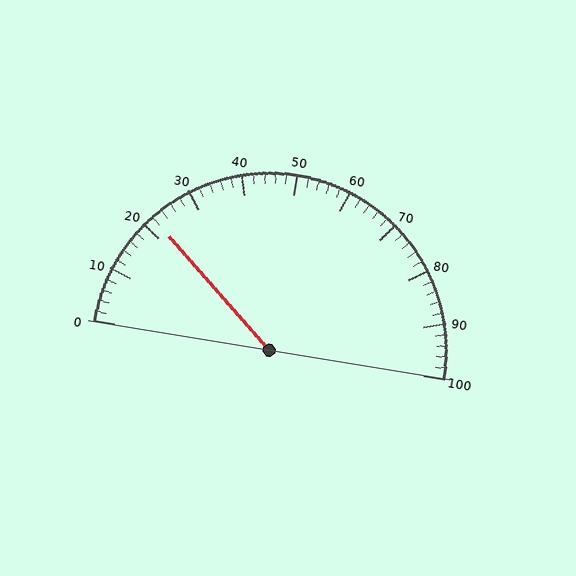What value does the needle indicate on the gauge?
The needle indicates approximately 22.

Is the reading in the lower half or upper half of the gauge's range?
The reading is in the lower half of the range (0 to 100).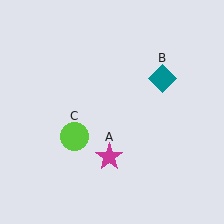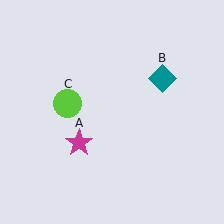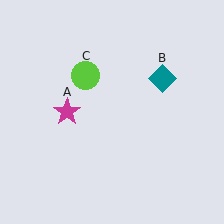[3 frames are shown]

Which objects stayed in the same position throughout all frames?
Teal diamond (object B) remained stationary.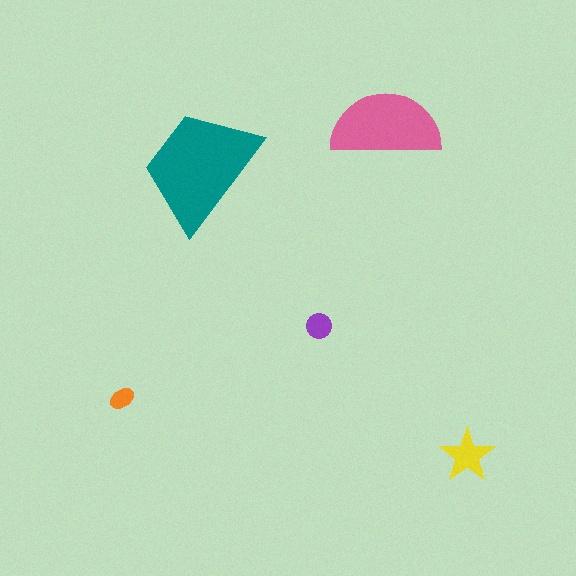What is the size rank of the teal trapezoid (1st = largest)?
1st.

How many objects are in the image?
There are 5 objects in the image.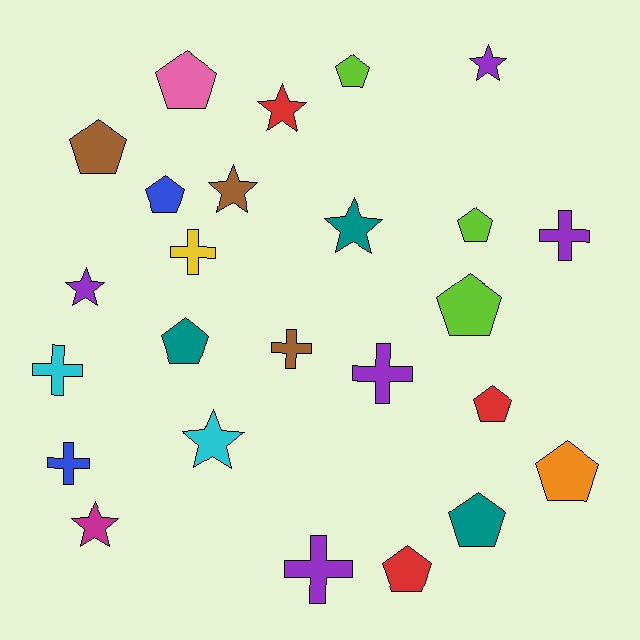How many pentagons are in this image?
There are 11 pentagons.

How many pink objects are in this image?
There is 1 pink object.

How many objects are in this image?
There are 25 objects.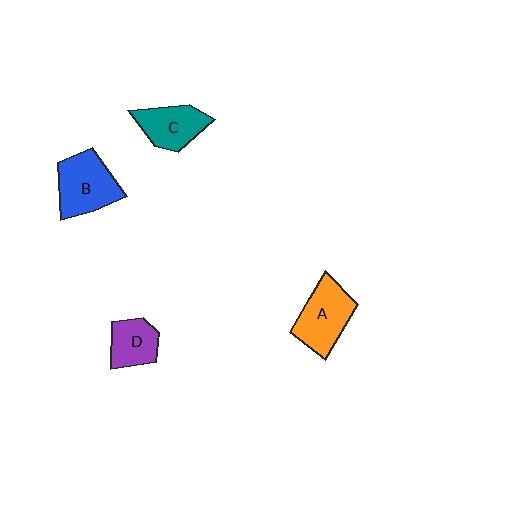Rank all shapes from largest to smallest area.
From largest to smallest: B (blue), A (orange), C (teal), D (purple).